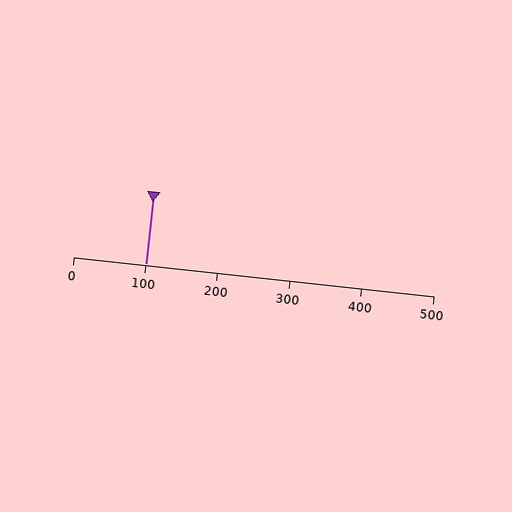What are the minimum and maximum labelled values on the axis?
The axis runs from 0 to 500.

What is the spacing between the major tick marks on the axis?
The major ticks are spaced 100 apart.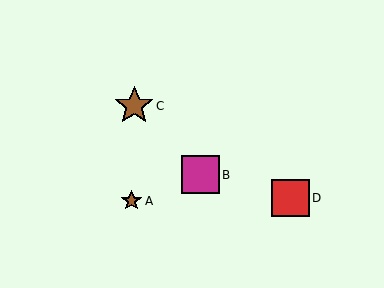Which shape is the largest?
The brown star (labeled C) is the largest.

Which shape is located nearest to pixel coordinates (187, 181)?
The magenta square (labeled B) at (200, 175) is nearest to that location.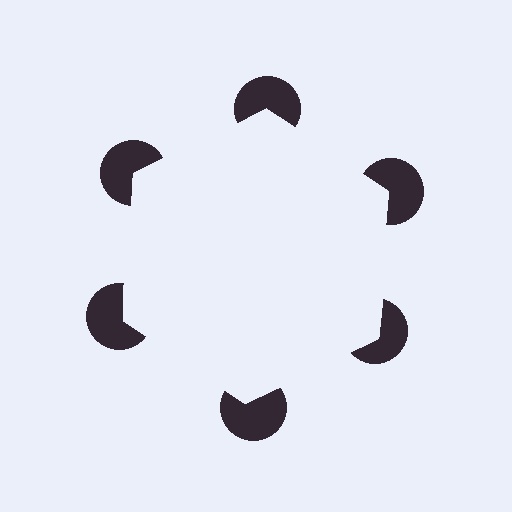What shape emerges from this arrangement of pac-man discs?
An illusory hexagon — its edges are inferred from the aligned wedge cuts in the pac-man discs, not physically drawn.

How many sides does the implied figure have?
6 sides.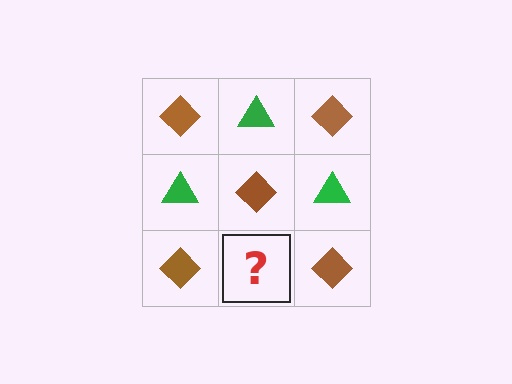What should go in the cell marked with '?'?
The missing cell should contain a green triangle.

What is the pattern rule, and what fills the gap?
The rule is that it alternates brown diamond and green triangle in a checkerboard pattern. The gap should be filled with a green triangle.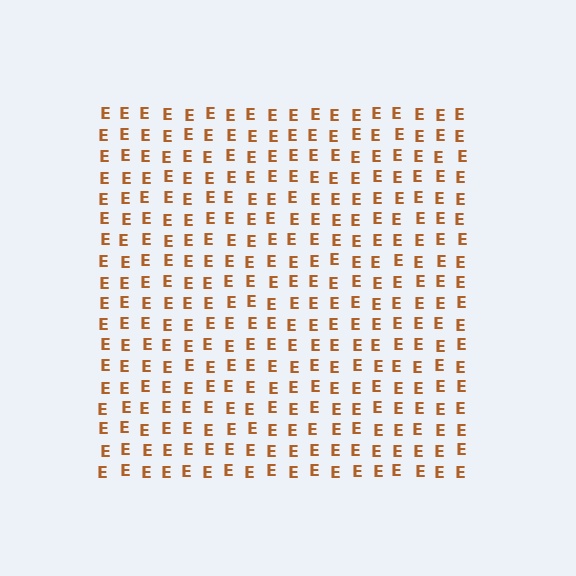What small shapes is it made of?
It is made of small letter E's.